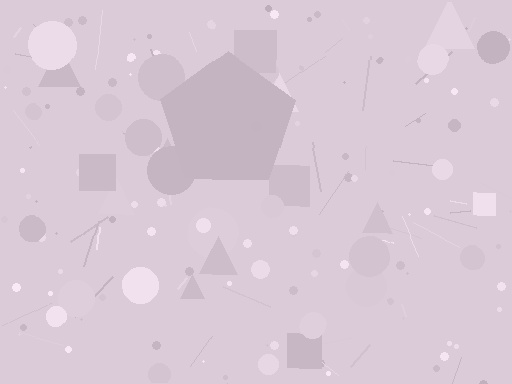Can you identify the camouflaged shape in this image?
The camouflaged shape is a pentagon.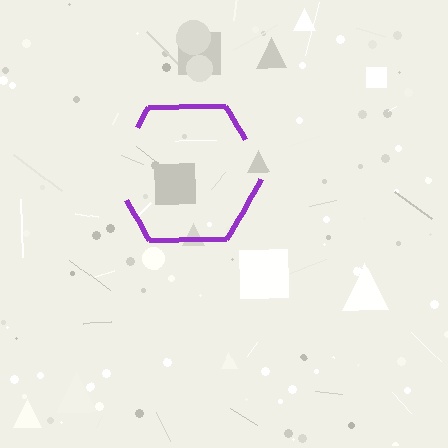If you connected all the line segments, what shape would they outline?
They would outline a hexagon.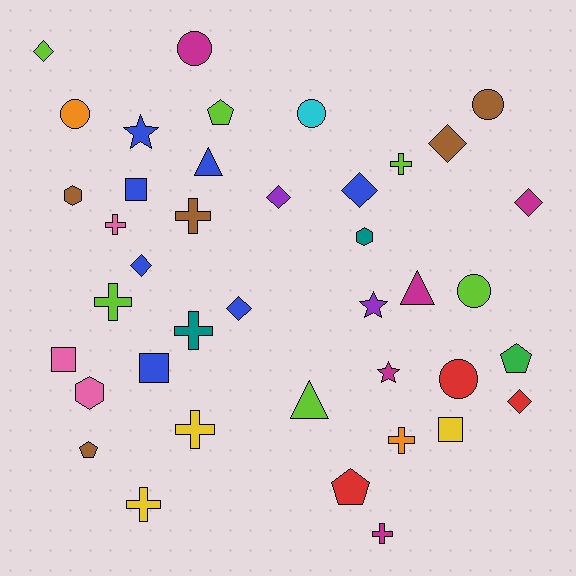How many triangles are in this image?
There are 3 triangles.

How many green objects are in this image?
There is 1 green object.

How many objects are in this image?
There are 40 objects.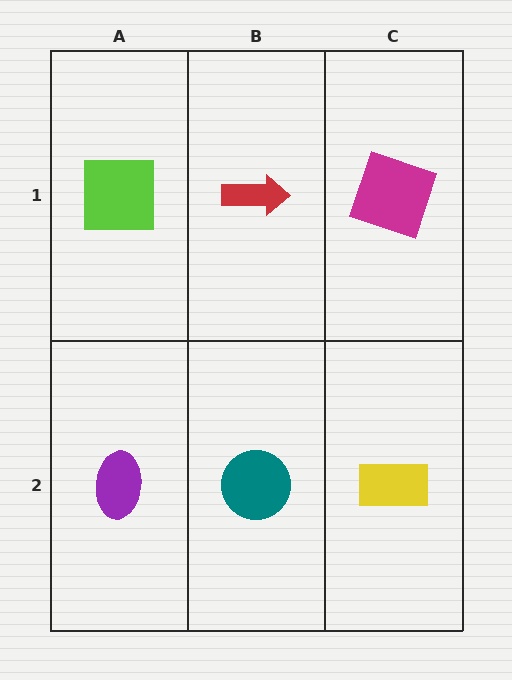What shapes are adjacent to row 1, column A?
A purple ellipse (row 2, column A), a red arrow (row 1, column B).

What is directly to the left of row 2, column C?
A teal circle.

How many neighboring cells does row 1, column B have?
3.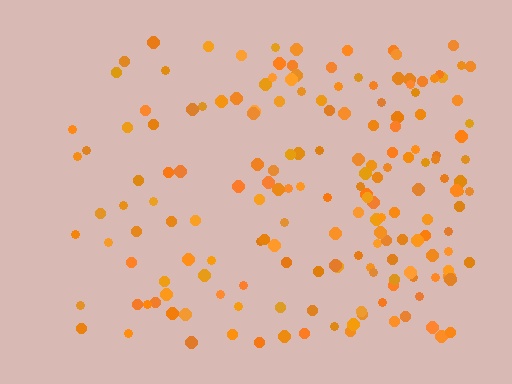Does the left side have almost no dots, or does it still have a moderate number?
Still a moderate number, just noticeably fewer than the right.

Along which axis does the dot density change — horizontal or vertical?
Horizontal.